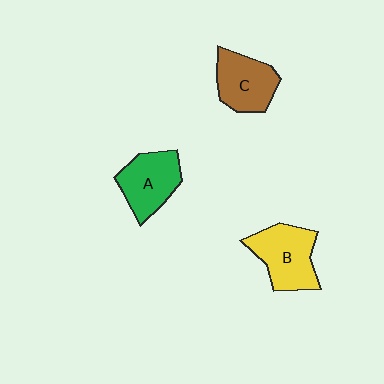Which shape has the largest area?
Shape B (yellow).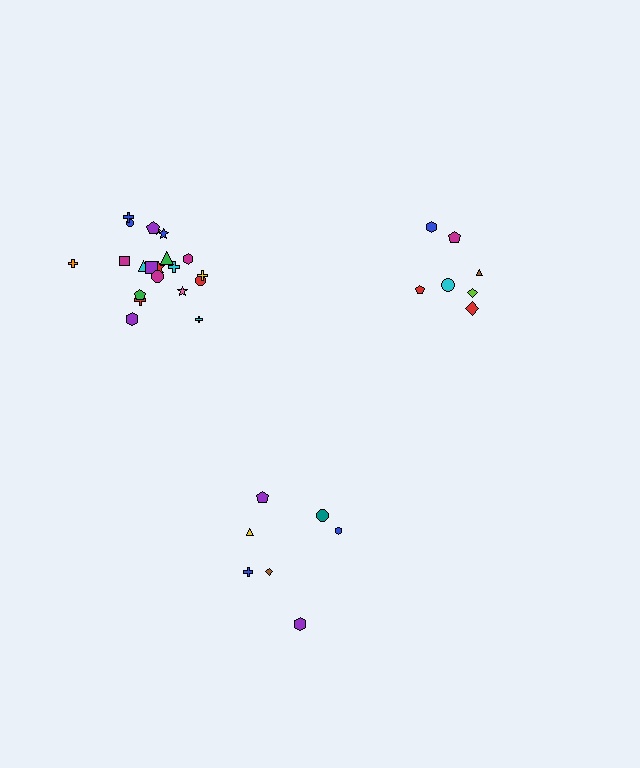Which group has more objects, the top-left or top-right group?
The top-left group.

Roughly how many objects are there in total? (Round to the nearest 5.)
Roughly 35 objects in total.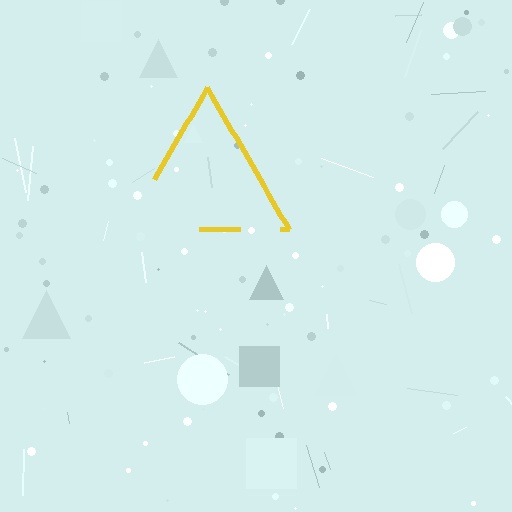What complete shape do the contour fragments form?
The contour fragments form a triangle.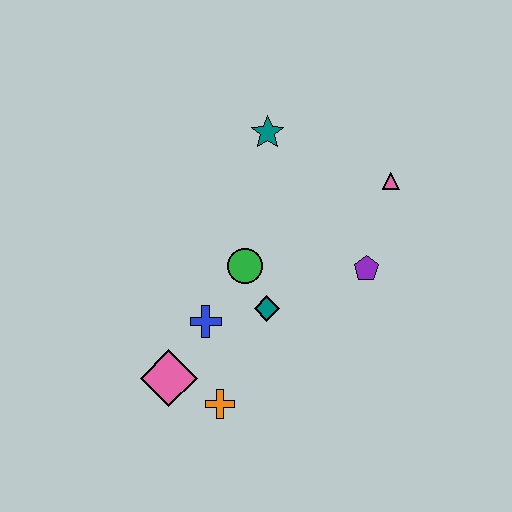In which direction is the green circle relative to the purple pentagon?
The green circle is to the left of the purple pentagon.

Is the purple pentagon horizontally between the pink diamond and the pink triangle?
Yes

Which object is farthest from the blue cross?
The pink triangle is farthest from the blue cross.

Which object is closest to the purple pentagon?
The pink triangle is closest to the purple pentagon.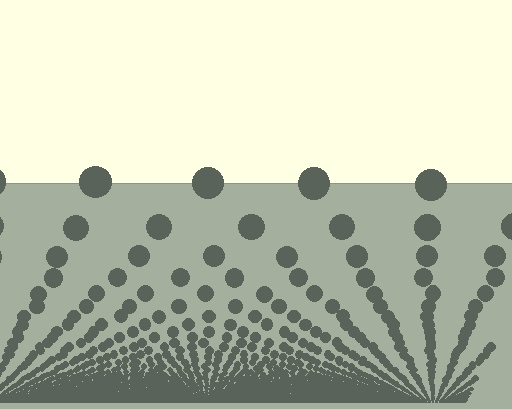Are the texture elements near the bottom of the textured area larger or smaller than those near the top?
Smaller. The gradient is inverted — elements near the bottom are smaller and denser.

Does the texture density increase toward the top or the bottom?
Density increases toward the bottom.